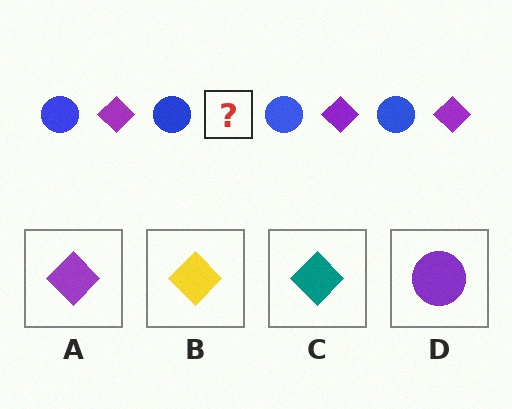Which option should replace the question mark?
Option A.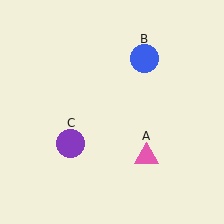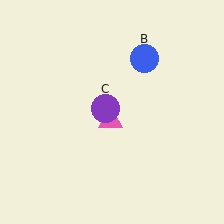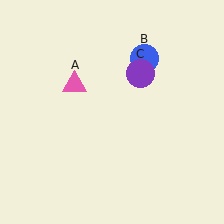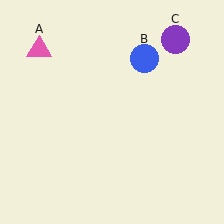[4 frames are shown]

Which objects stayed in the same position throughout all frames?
Blue circle (object B) remained stationary.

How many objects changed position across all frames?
2 objects changed position: pink triangle (object A), purple circle (object C).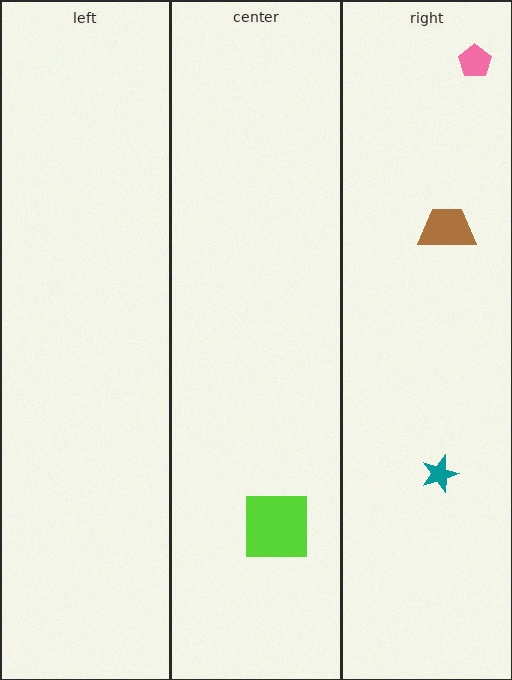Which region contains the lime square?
The center region.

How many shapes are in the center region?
1.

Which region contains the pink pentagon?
The right region.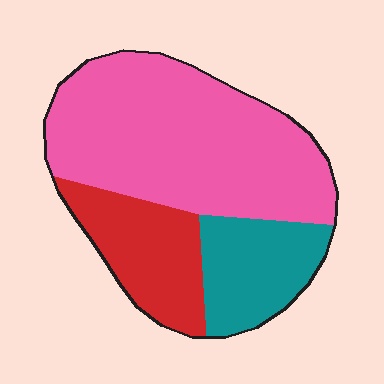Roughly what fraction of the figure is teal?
Teal takes up about one fifth (1/5) of the figure.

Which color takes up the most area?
Pink, at roughly 60%.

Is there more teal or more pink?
Pink.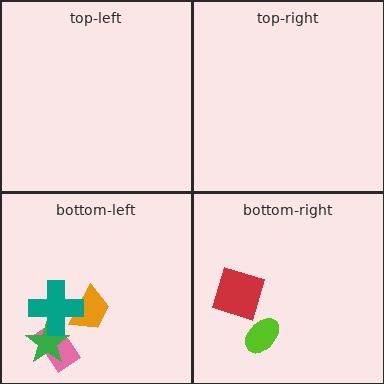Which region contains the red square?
The bottom-right region.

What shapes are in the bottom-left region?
The pink rectangle, the green star, the orange trapezoid, the teal cross.